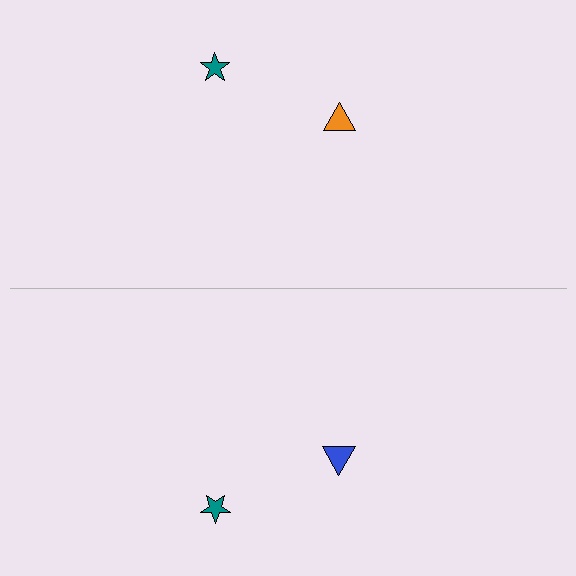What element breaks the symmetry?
The blue triangle on the bottom side breaks the symmetry — its mirror counterpart is orange.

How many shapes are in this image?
There are 4 shapes in this image.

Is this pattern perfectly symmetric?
No, the pattern is not perfectly symmetric. The blue triangle on the bottom side breaks the symmetry — its mirror counterpart is orange.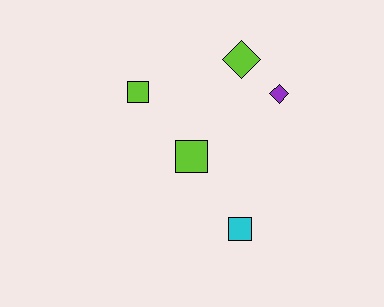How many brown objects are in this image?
There are no brown objects.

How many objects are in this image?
There are 5 objects.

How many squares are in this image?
There are 3 squares.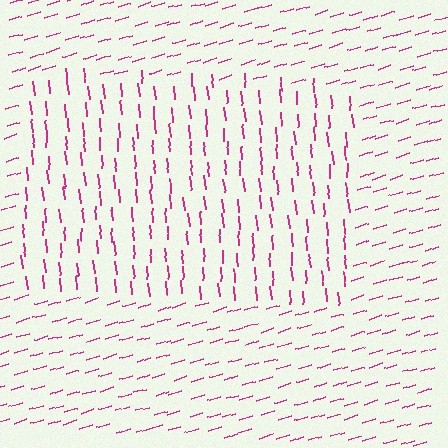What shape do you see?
I see a rectangle.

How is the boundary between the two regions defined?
The boundary is defined purely by a change in line orientation (approximately 78 degrees difference). All lines are the same color and thickness.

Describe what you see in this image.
The image is filled with small magenta line segments. A rectangle region in the image has lines oriented differently from the surrounding lines, creating a visible texture boundary.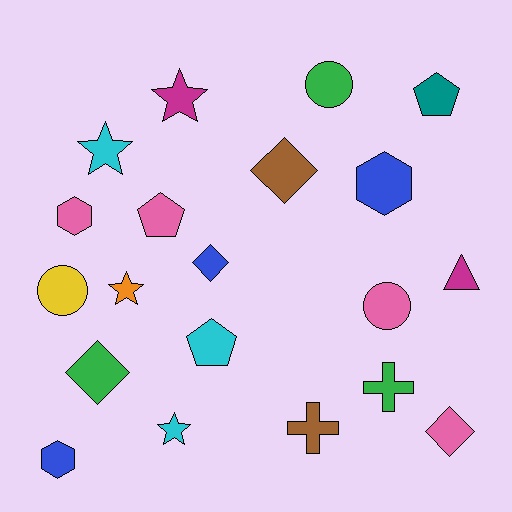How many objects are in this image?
There are 20 objects.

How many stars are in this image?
There are 4 stars.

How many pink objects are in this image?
There are 4 pink objects.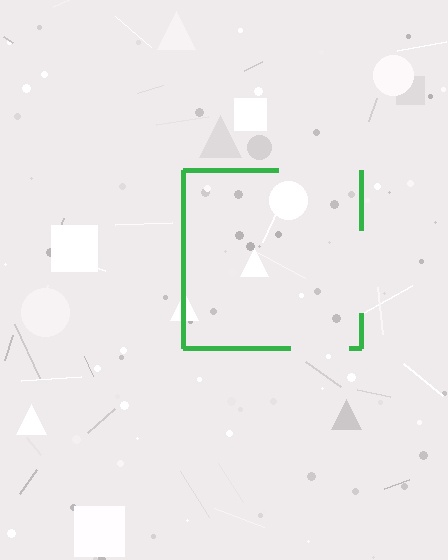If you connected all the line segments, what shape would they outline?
They would outline a square.